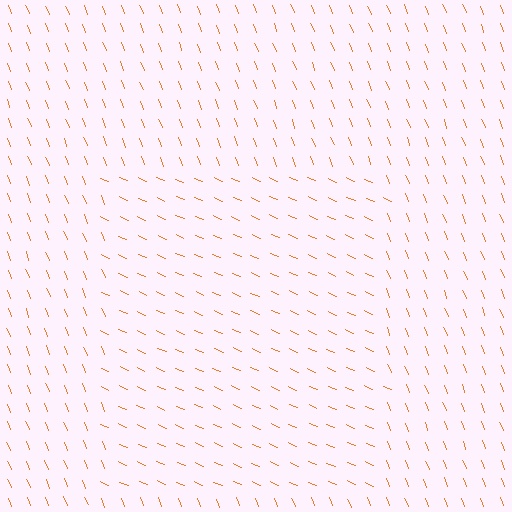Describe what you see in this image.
The image is filled with small orange line segments. A rectangle region in the image has lines oriented differently from the surrounding lines, creating a visible texture boundary.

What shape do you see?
I see a rectangle.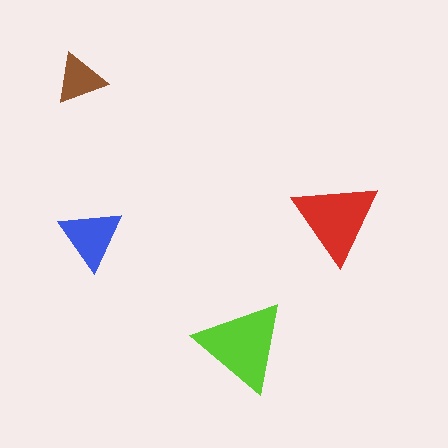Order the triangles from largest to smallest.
the lime one, the red one, the blue one, the brown one.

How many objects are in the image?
There are 4 objects in the image.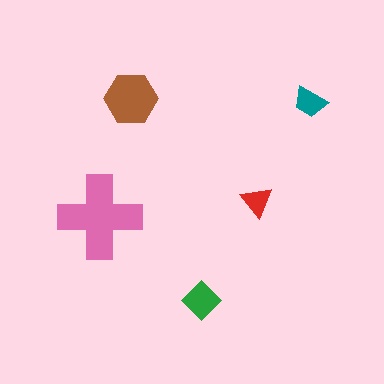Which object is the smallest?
The red triangle.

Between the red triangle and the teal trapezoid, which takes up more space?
The teal trapezoid.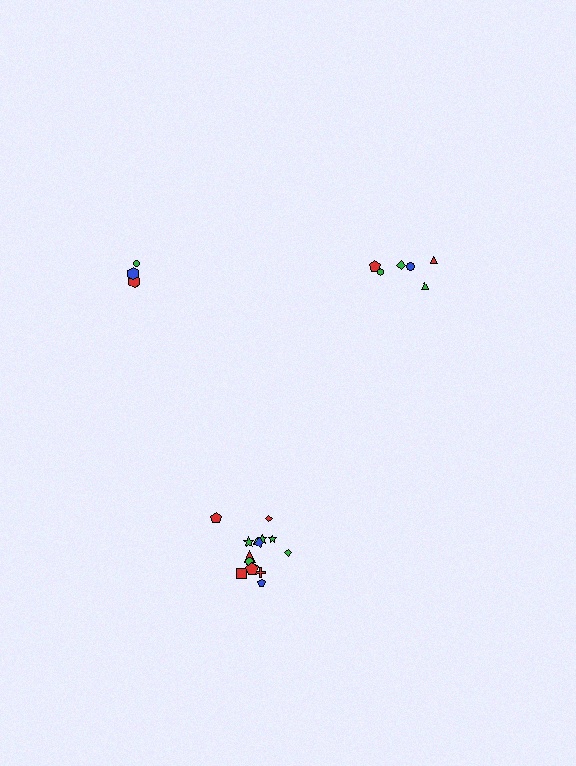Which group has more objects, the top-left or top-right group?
The top-right group.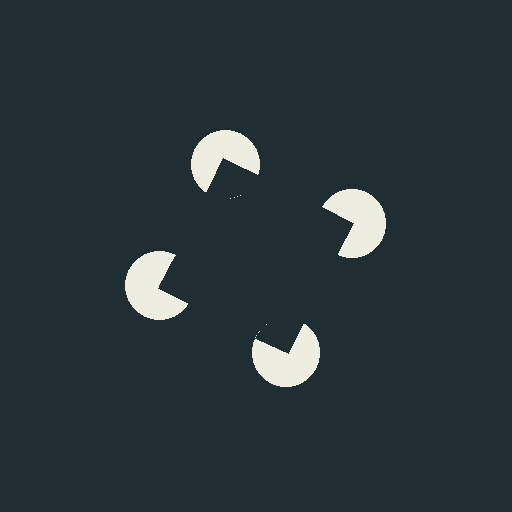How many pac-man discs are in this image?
There are 4 — one at each vertex of the illusory square.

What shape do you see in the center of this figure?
An illusory square — its edges are inferred from the aligned wedge cuts in the pac-man discs, not physically drawn.